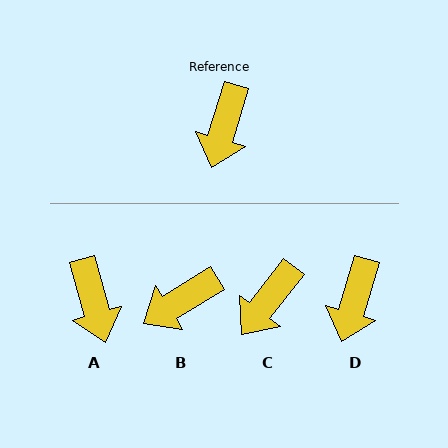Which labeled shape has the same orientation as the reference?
D.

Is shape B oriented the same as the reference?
No, it is off by about 42 degrees.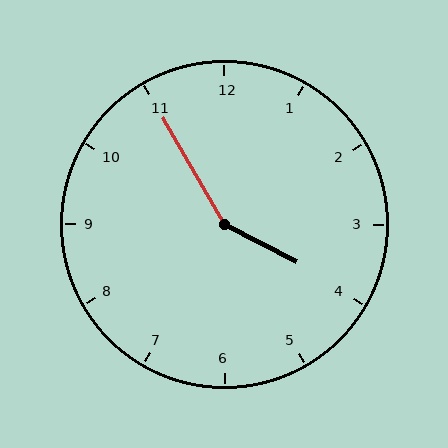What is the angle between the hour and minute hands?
Approximately 148 degrees.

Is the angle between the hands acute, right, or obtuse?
It is obtuse.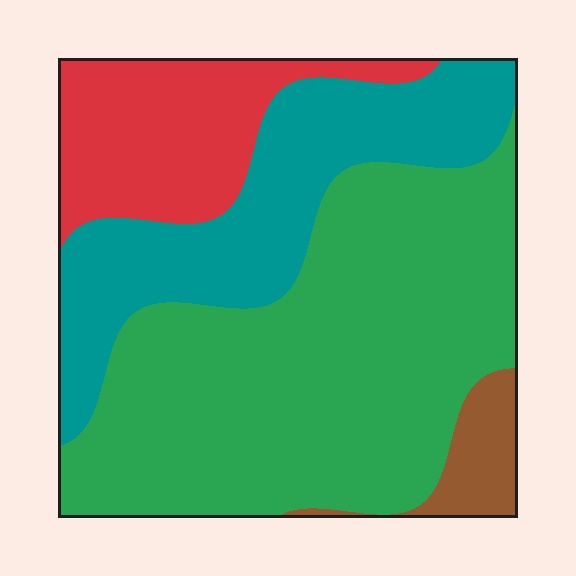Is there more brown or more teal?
Teal.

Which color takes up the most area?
Green, at roughly 50%.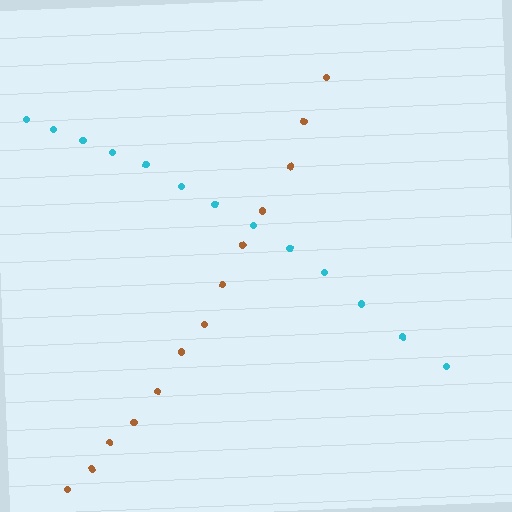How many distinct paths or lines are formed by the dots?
There are 2 distinct paths.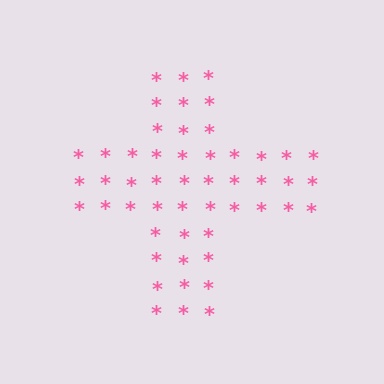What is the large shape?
The large shape is a cross.